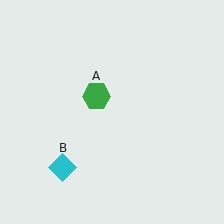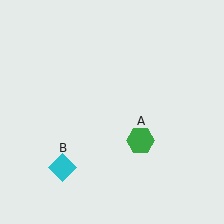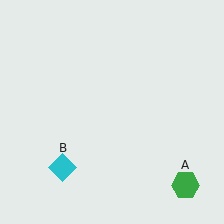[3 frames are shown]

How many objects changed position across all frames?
1 object changed position: green hexagon (object A).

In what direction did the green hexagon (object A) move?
The green hexagon (object A) moved down and to the right.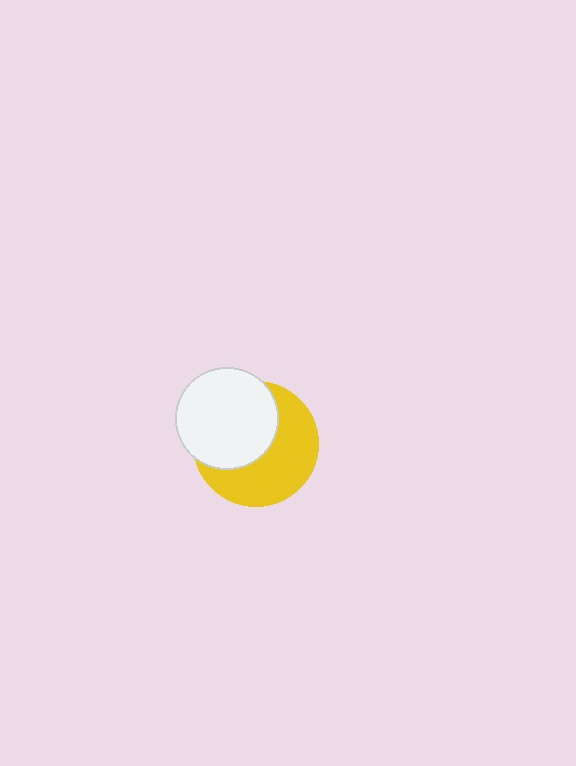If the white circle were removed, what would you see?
You would see the complete yellow circle.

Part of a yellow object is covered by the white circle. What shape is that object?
It is a circle.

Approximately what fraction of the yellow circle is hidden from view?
Roughly 47% of the yellow circle is hidden behind the white circle.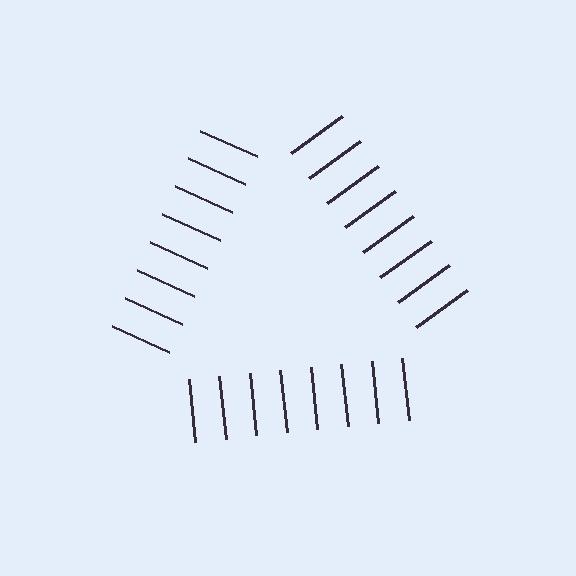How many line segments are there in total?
24 — 8 along each of the 3 edges.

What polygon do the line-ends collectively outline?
An illusory triangle — the line segments terminate on its edges but no continuous stroke is drawn.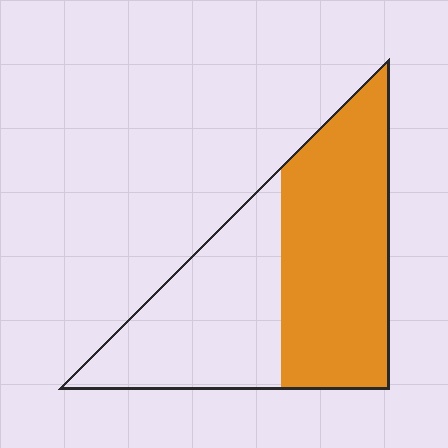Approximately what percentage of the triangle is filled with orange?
Approximately 55%.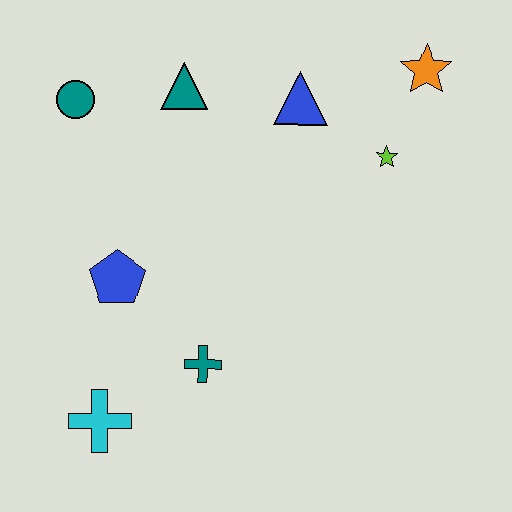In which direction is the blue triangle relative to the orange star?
The blue triangle is to the left of the orange star.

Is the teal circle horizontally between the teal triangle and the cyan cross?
No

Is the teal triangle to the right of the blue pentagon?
Yes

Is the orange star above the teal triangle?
Yes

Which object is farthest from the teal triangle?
The cyan cross is farthest from the teal triangle.